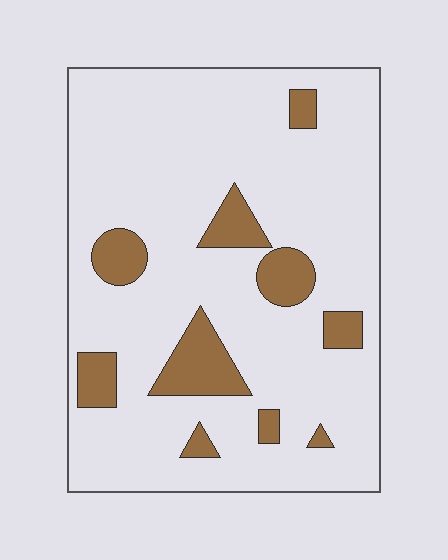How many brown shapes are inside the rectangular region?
10.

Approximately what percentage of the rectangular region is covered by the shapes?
Approximately 15%.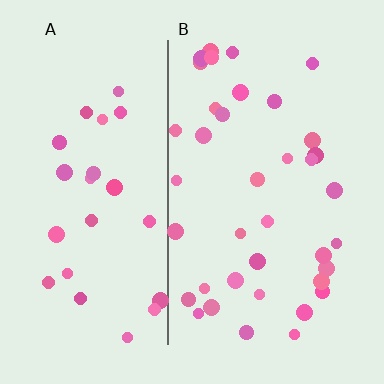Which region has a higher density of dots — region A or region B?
B (the right).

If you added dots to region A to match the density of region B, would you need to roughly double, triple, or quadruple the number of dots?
Approximately double.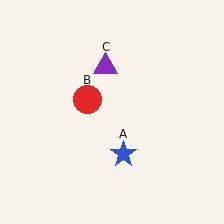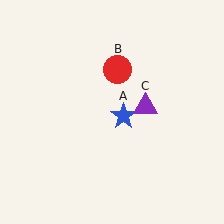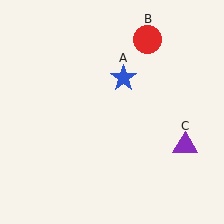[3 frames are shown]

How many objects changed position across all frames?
3 objects changed position: blue star (object A), red circle (object B), purple triangle (object C).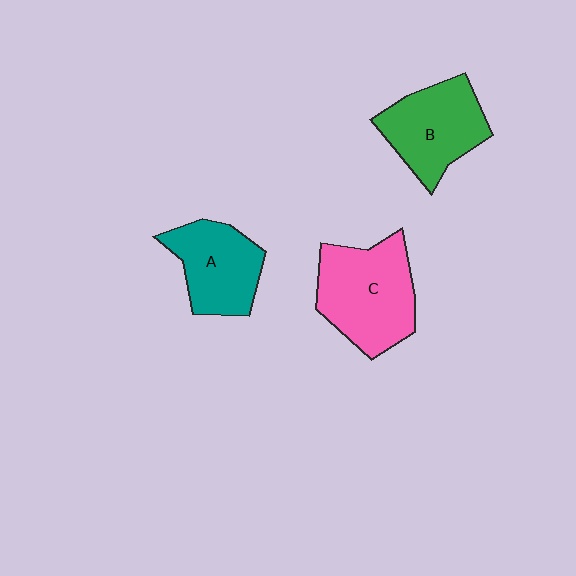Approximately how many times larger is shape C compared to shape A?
Approximately 1.3 times.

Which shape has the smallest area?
Shape A (teal).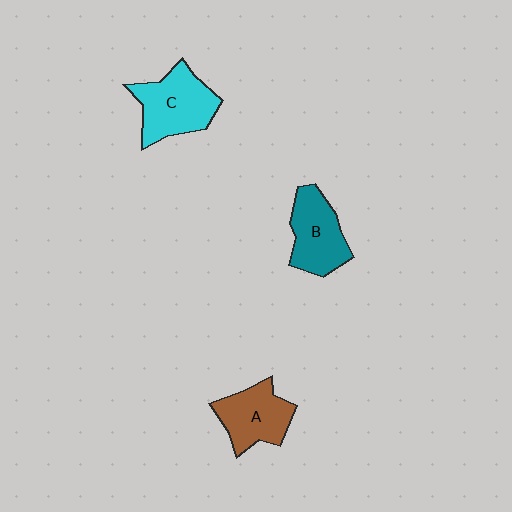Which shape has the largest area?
Shape C (cyan).